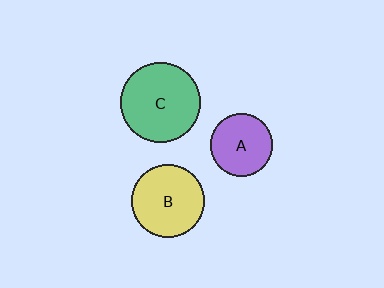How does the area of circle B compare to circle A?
Approximately 1.4 times.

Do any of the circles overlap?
No, none of the circles overlap.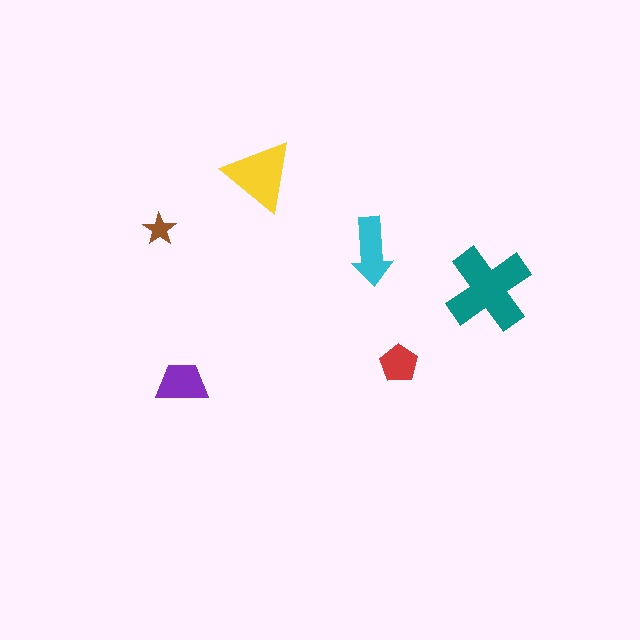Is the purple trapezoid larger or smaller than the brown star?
Larger.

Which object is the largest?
The teal cross.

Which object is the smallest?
The brown star.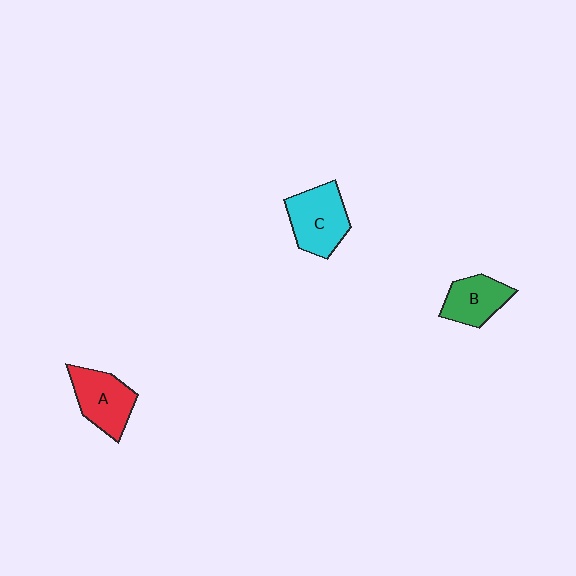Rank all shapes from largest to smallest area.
From largest to smallest: C (cyan), A (red), B (green).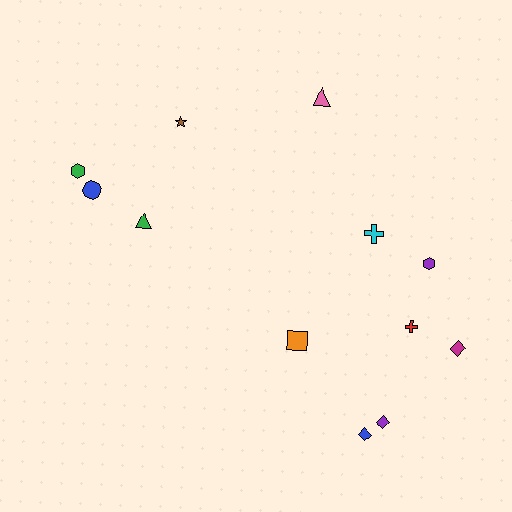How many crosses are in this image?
There are 2 crosses.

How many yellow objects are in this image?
There are no yellow objects.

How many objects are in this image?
There are 12 objects.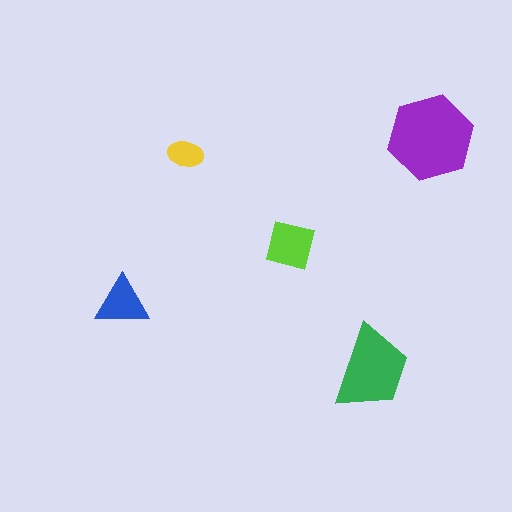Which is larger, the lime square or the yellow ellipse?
The lime square.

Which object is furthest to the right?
The purple hexagon is rightmost.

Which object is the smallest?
The yellow ellipse.